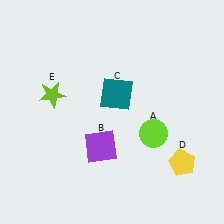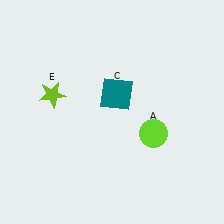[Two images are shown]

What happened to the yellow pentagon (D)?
The yellow pentagon (D) was removed in Image 2. It was in the bottom-right area of Image 1.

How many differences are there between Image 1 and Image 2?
There are 2 differences between the two images.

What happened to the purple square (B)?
The purple square (B) was removed in Image 2. It was in the bottom-left area of Image 1.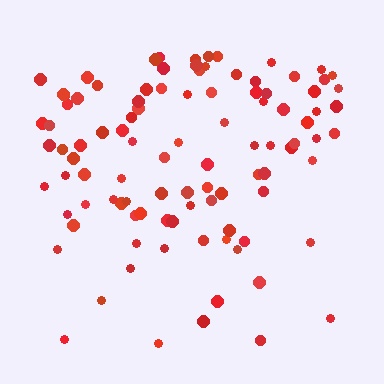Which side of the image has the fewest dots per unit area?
The bottom.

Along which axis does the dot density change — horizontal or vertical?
Vertical.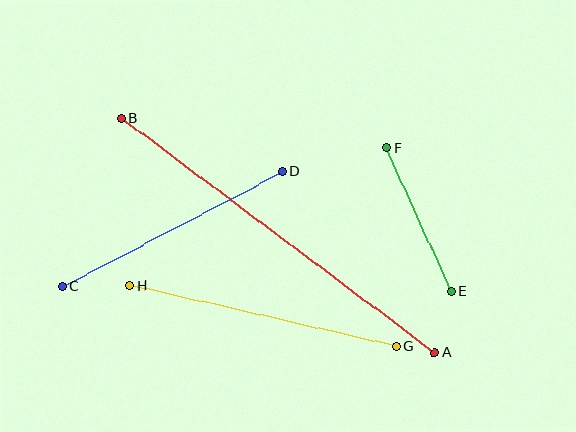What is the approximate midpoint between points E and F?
The midpoint is at approximately (419, 220) pixels.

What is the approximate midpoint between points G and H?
The midpoint is at approximately (263, 316) pixels.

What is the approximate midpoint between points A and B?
The midpoint is at approximately (278, 235) pixels.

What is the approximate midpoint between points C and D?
The midpoint is at approximately (172, 229) pixels.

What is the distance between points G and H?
The distance is approximately 273 pixels.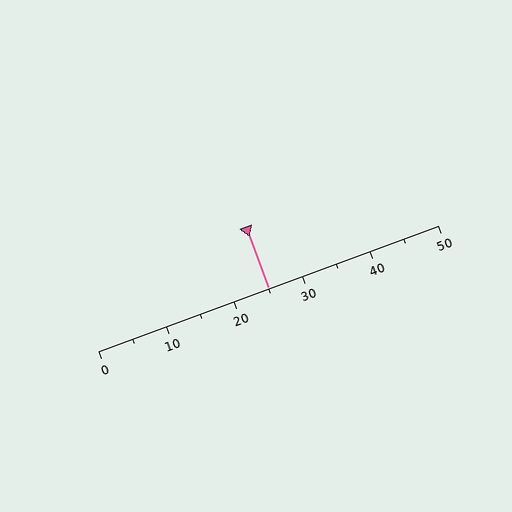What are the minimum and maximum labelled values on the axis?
The axis runs from 0 to 50.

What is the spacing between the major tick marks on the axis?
The major ticks are spaced 10 apart.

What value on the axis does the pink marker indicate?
The marker indicates approximately 25.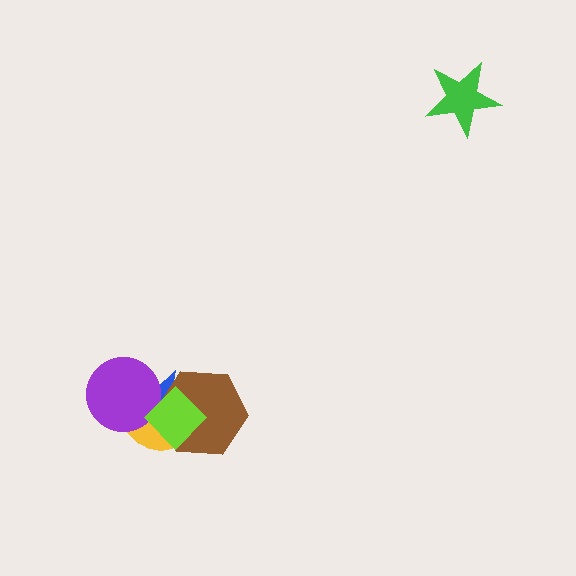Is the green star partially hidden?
No, no other shape covers it.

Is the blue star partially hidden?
Yes, it is partially covered by another shape.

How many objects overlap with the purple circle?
3 objects overlap with the purple circle.